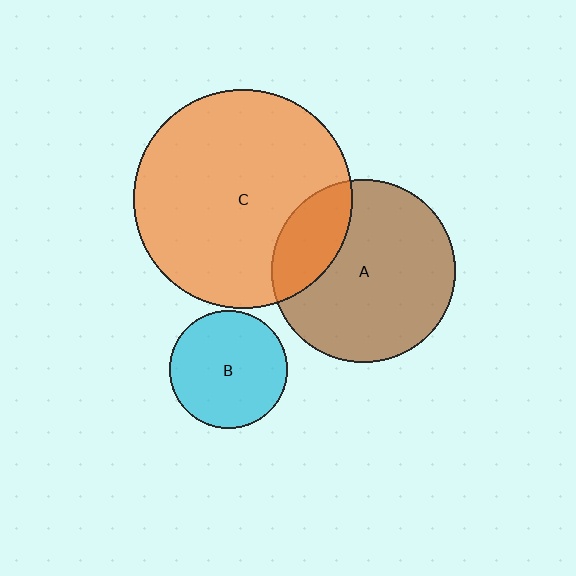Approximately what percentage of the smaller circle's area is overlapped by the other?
Approximately 25%.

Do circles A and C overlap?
Yes.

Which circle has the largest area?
Circle C (orange).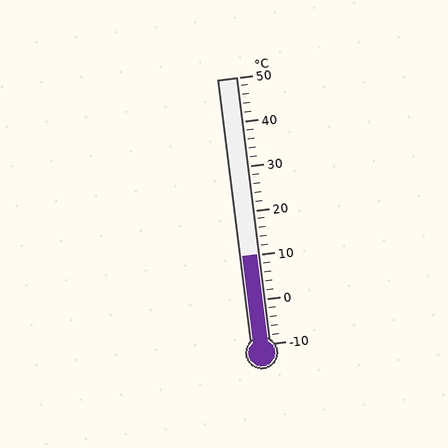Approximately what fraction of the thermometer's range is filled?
The thermometer is filled to approximately 35% of its range.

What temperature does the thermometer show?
The thermometer shows approximately 10°C.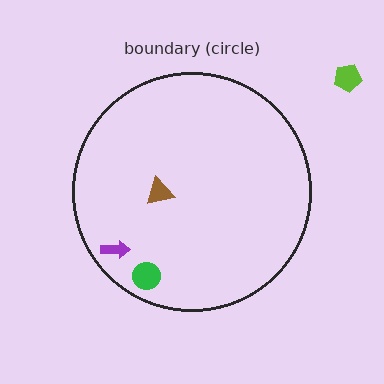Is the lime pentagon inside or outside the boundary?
Outside.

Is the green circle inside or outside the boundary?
Inside.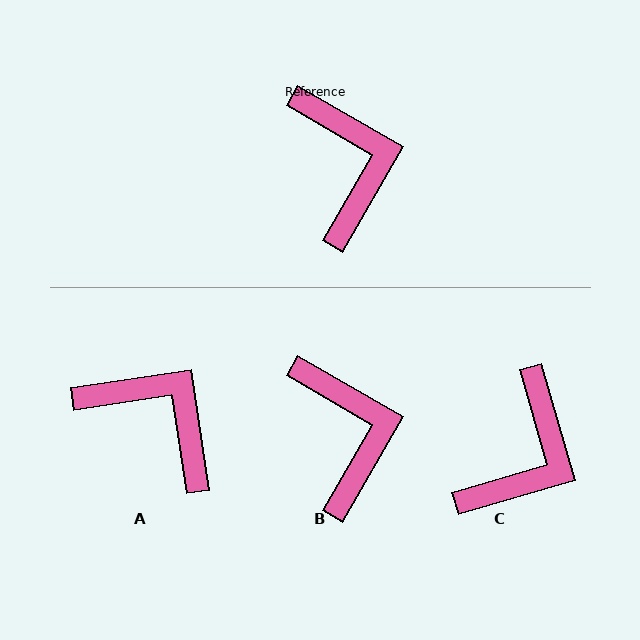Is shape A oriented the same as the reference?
No, it is off by about 39 degrees.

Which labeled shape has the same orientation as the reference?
B.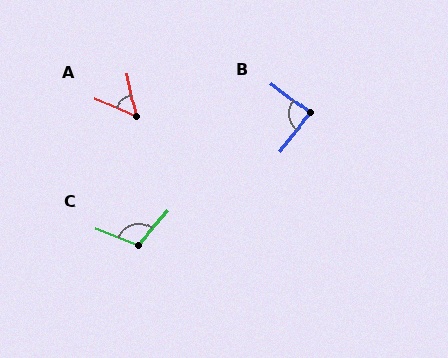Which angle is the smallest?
A, at approximately 55 degrees.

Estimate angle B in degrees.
Approximately 90 degrees.